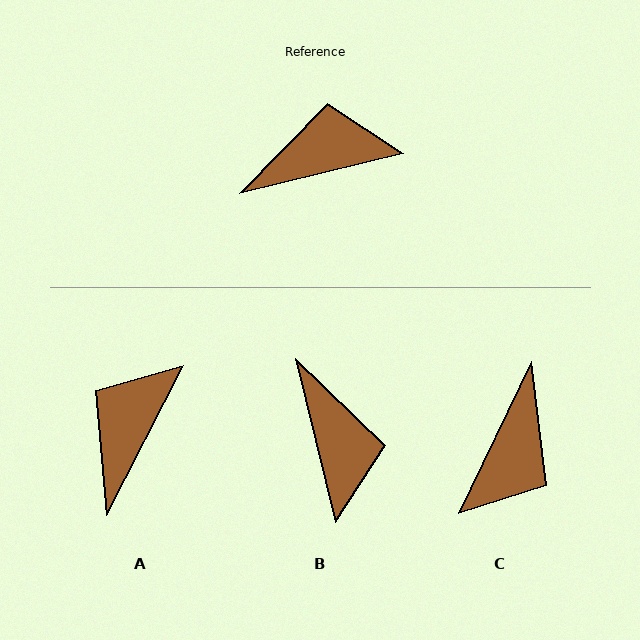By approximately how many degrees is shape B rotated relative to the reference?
Approximately 90 degrees clockwise.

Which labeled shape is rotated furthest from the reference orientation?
C, about 129 degrees away.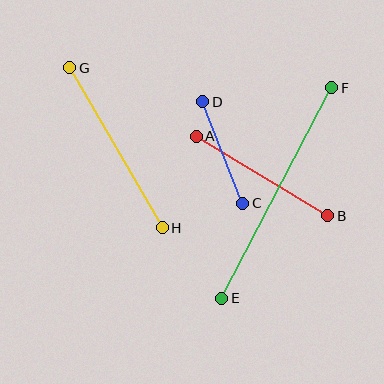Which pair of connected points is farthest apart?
Points E and F are farthest apart.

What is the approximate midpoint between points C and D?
The midpoint is at approximately (223, 152) pixels.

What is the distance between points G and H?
The distance is approximately 185 pixels.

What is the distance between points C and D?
The distance is approximately 109 pixels.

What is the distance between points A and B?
The distance is approximately 154 pixels.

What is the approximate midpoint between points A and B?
The midpoint is at approximately (262, 176) pixels.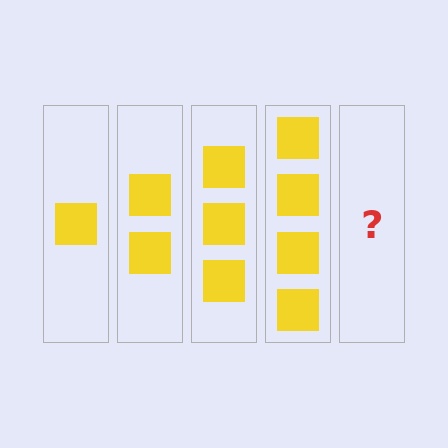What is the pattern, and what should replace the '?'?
The pattern is that each step adds one more square. The '?' should be 5 squares.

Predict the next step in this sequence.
The next step is 5 squares.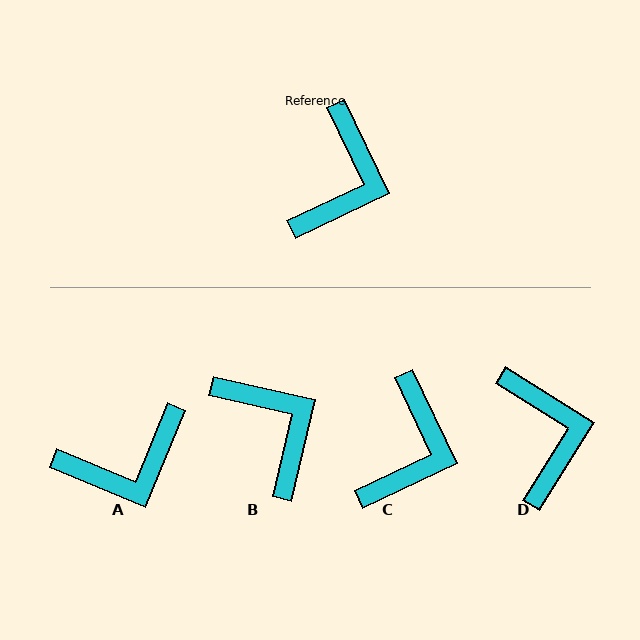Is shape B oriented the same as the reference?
No, it is off by about 52 degrees.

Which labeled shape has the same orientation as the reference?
C.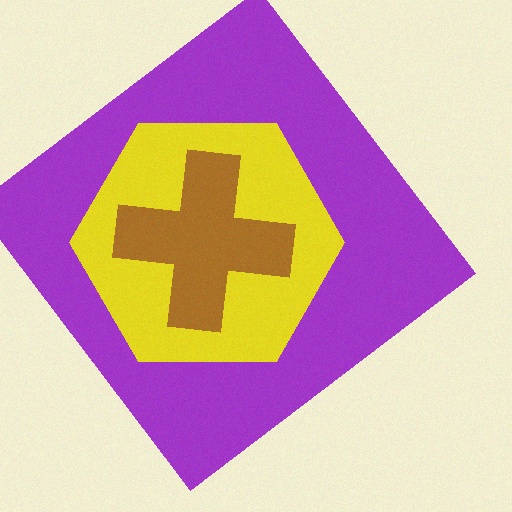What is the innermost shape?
The brown cross.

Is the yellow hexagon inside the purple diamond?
Yes.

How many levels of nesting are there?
3.